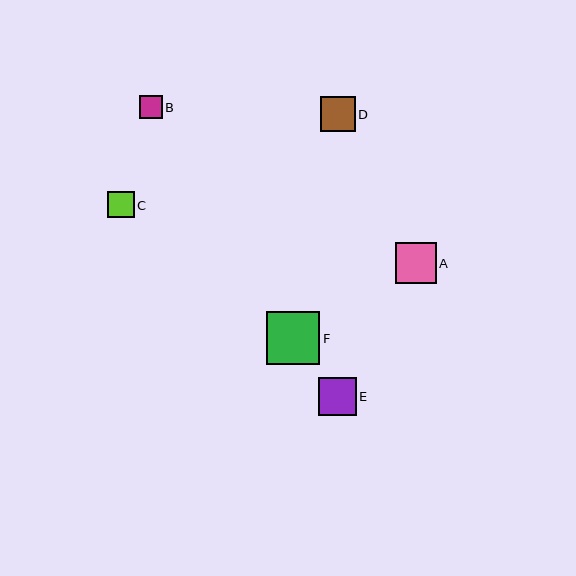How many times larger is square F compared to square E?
Square F is approximately 1.4 times the size of square E.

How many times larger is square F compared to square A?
Square F is approximately 1.3 times the size of square A.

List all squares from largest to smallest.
From largest to smallest: F, A, E, D, C, B.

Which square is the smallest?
Square B is the smallest with a size of approximately 23 pixels.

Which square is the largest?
Square F is the largest with a size of approximately 54 pixels.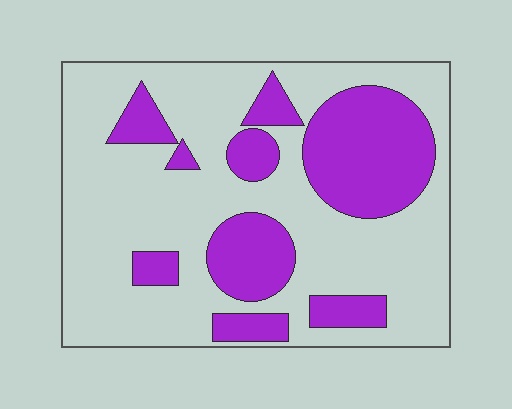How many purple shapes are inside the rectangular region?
9.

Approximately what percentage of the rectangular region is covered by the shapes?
Approximately 30%.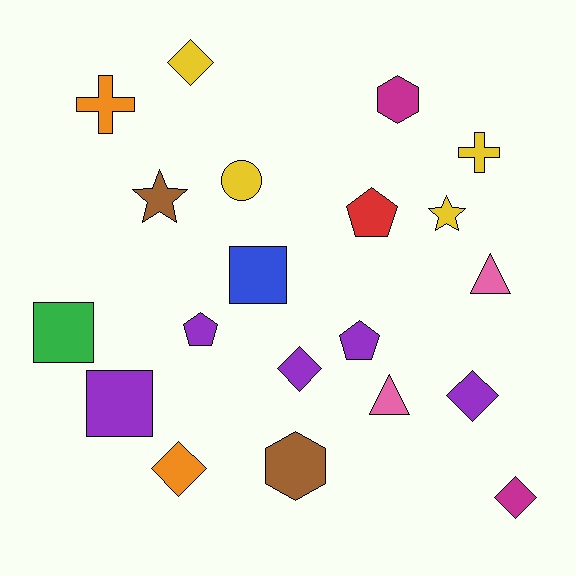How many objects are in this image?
There are 20 objects.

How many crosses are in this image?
There are 2 crosses.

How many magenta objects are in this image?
There are 2 magenta objects.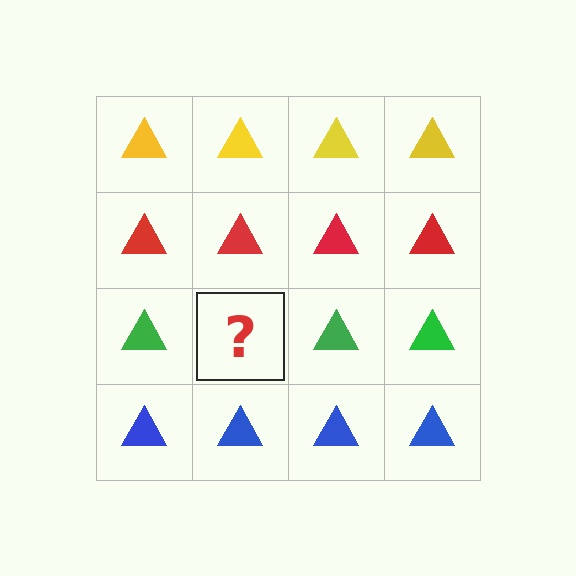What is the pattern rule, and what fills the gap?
The rule is that each row has a consistent color. The gap should be filled with a green triangle.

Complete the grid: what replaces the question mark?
The question mark should be replaced with a green triangle.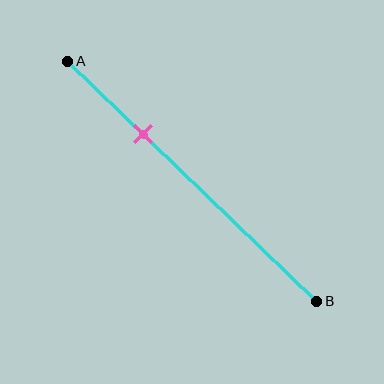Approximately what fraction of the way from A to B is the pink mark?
The pink mark is approximately 30% of the way from A to B.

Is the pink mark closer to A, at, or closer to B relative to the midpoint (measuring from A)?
The pink mark is closer to point A than the midpoint of segment AB.